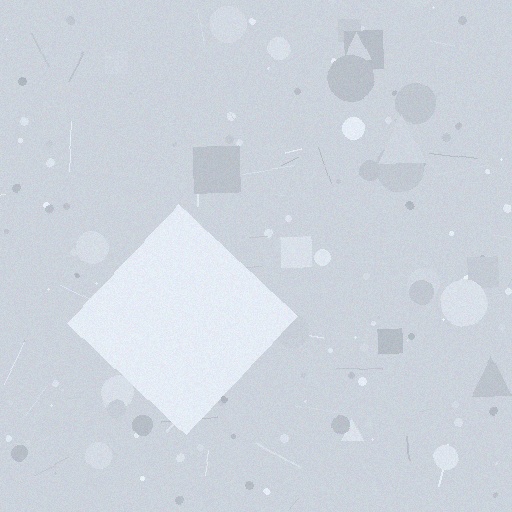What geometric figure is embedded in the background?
A diamond is embedded in the background.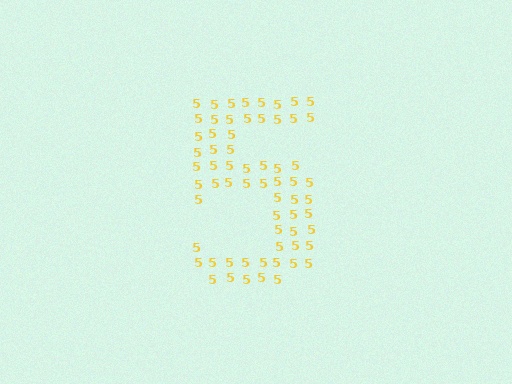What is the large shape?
The large shape is the digit 5.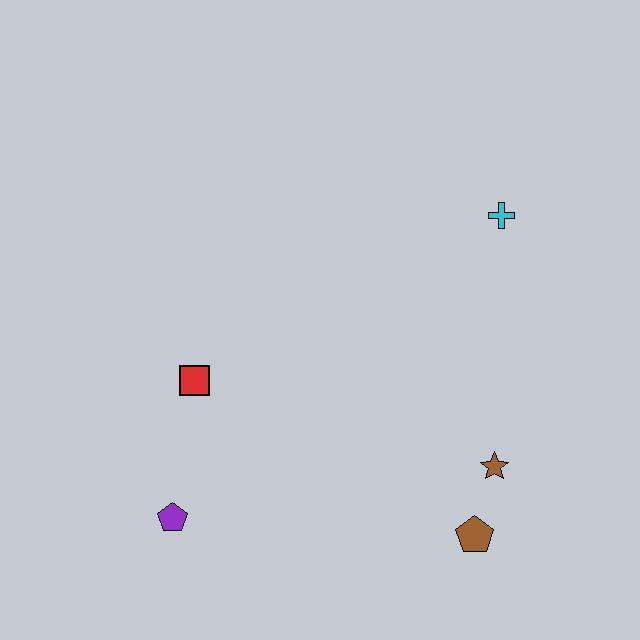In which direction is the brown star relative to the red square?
The brown star is to the right of the red square.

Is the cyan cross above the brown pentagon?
Yes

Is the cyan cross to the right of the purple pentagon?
Yes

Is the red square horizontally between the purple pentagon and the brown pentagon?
Yes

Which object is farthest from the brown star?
The purple pentagon is farthest from the brown star.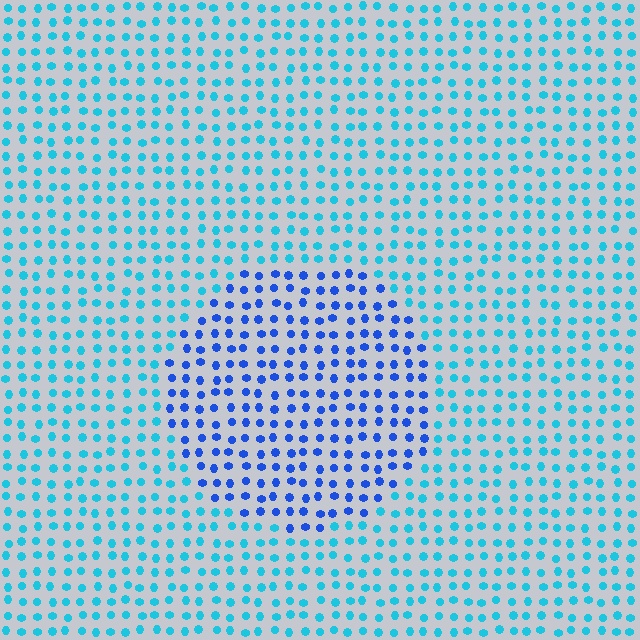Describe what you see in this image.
The image is filled with small cyan elements in a uniform arrangement. A circle-shaped region is visible where the elements are tinted to a slightly different hue, forming a subtle color boundary.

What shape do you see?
I see a circle.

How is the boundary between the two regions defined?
The boundary is defined purely by a slight shift in hue (about 37 degrees). Spacing, size, and orientation are identical on both sides.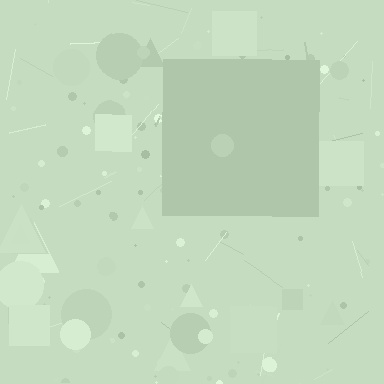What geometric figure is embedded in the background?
A square is embedded in the background.